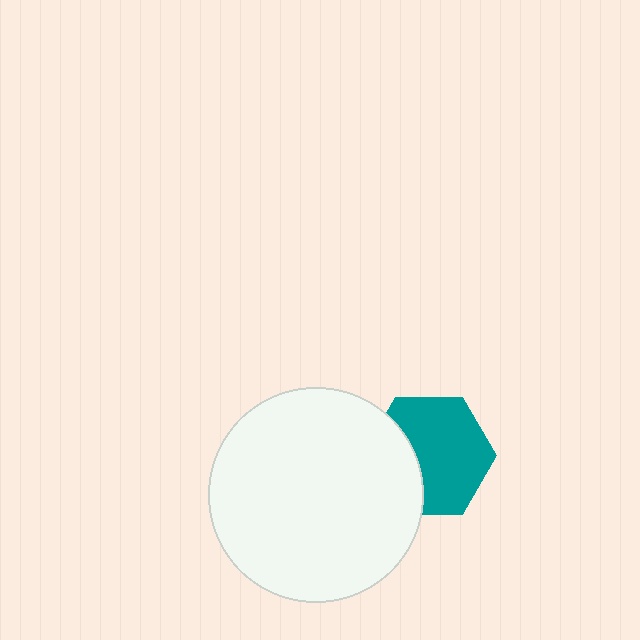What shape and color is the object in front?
The object in front is a white circle.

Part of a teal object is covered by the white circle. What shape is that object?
It is a hexagon.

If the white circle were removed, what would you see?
You would see the complete teal hexagon.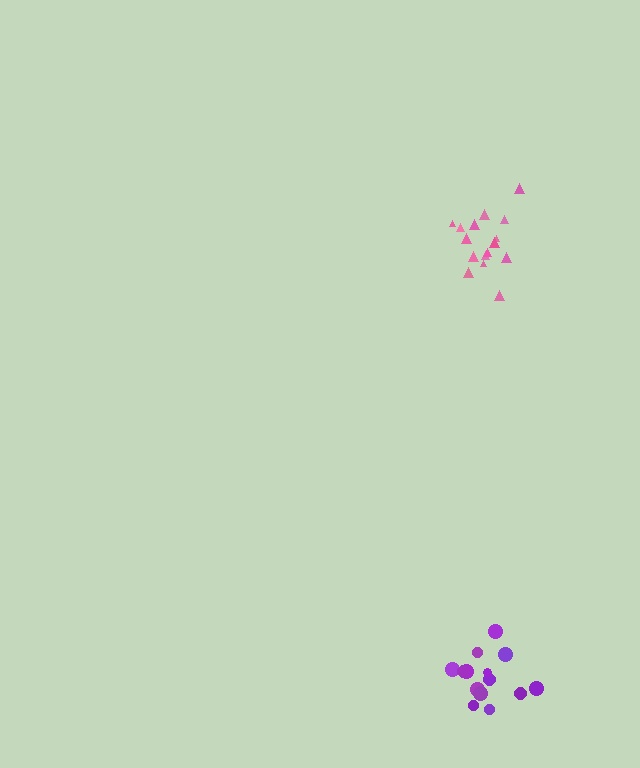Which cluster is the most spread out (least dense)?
Pink.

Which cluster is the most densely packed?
Purple.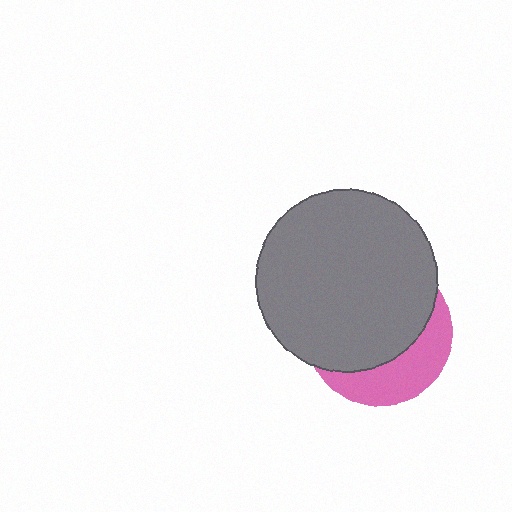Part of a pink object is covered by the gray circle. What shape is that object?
It is a circle.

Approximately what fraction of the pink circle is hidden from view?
Roughly 67% of the pink circle is hidden behind the gray circle.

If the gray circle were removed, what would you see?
You would see the complete pink circle.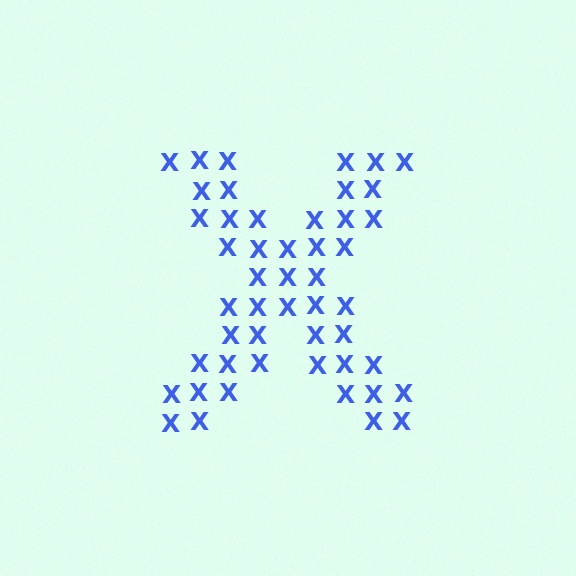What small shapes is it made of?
It is made of small letter X's.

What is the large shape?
The large shape is the letter X.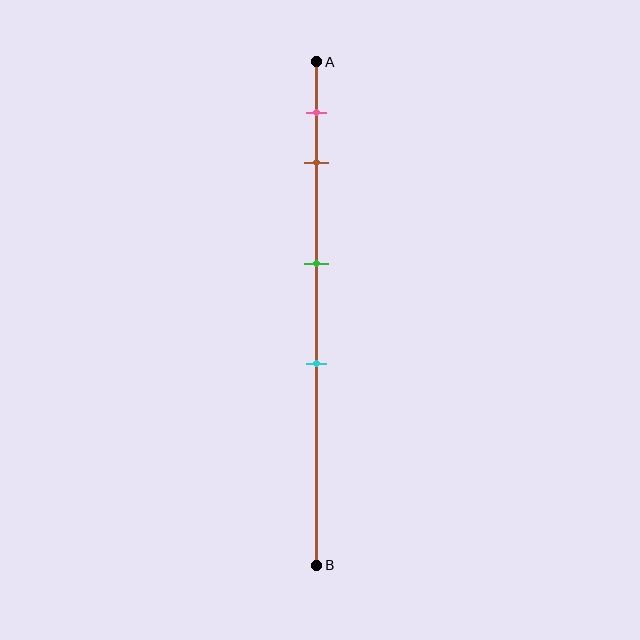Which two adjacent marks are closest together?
The pink and brown marks are the closest adjacent pair.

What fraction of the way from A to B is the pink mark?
The pink mark is approximately 10% (0.1) of the way from A to B.